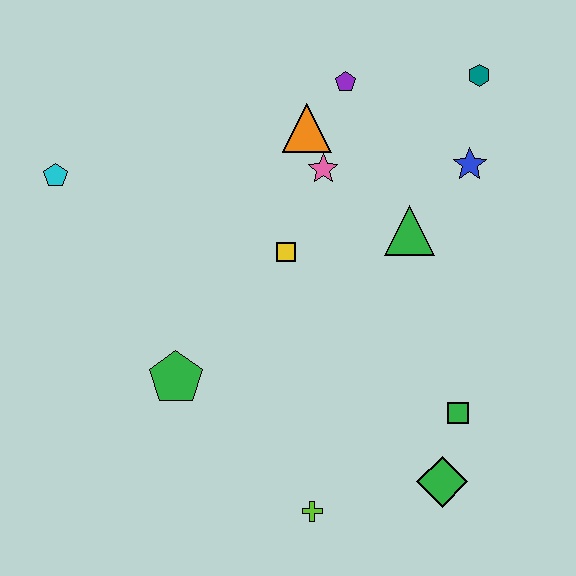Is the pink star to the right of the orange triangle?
Yes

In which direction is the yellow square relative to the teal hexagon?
The yellow square is to the left of the teal hexagon.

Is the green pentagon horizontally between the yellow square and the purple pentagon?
No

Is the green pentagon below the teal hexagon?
Yes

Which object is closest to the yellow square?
The pink star is closest to the yellow square.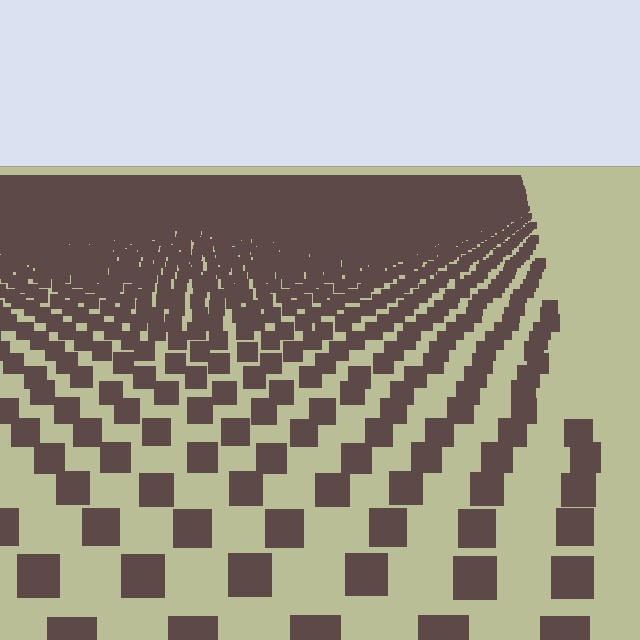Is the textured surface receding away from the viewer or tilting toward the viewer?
The surface is receding away from the viewer. Texture elements get smaller and denser toward the top.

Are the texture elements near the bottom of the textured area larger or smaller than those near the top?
Larger. Near the bottom, elements are closer to the viewer and appear at a bigger on-screen size.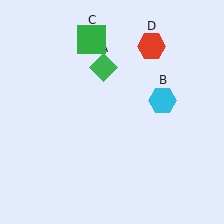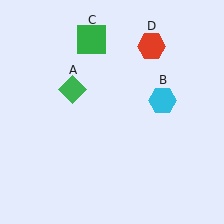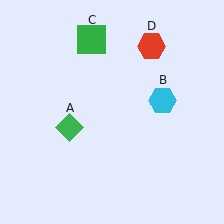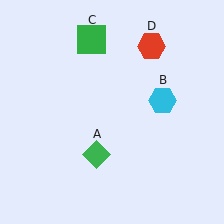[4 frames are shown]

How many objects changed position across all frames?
1 object changed position: green diamond (object A).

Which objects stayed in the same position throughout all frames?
Cyan hexagon (object B) and green square (object C) and red hexagon (object D) remained stationary.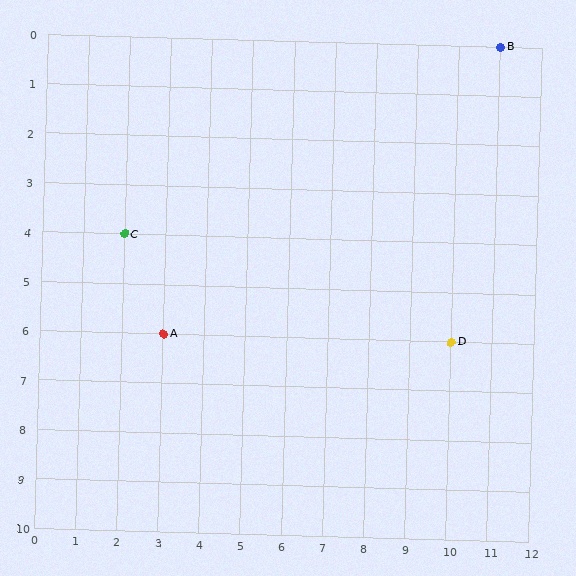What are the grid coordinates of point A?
Point A is at grid coordinates (3, 6).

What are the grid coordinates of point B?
Point B is at grid coordinates (11, 0).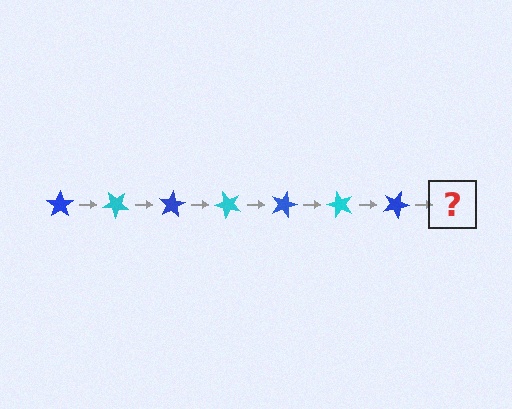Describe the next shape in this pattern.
It should be a cyan star, rotated 280 degrees from the start.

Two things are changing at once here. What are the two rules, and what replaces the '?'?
The two rules are that it rotates 40 degrees each step and the color cycles through blue and cyan. The '?' should be a cyan star, rotated 280 degrees from the start.